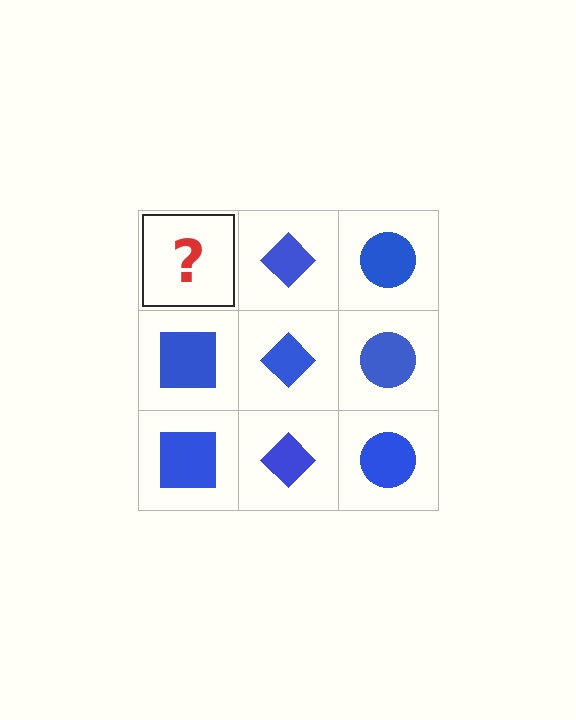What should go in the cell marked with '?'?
The missing cell should contain a blue square.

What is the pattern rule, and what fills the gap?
The rule is that each column has a consistent shape. The gap should be filled with a blue square.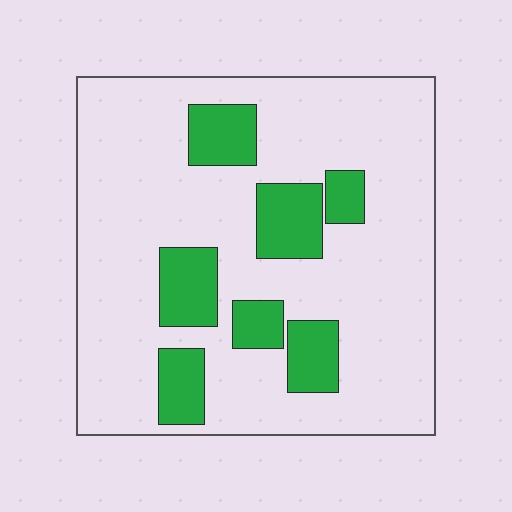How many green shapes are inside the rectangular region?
7.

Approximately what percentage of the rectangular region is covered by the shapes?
Approximately 20%.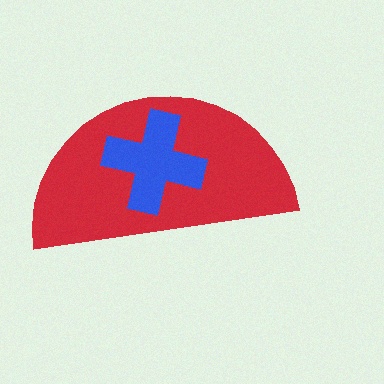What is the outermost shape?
The red semicircle.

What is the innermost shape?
The blue cross.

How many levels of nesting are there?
2.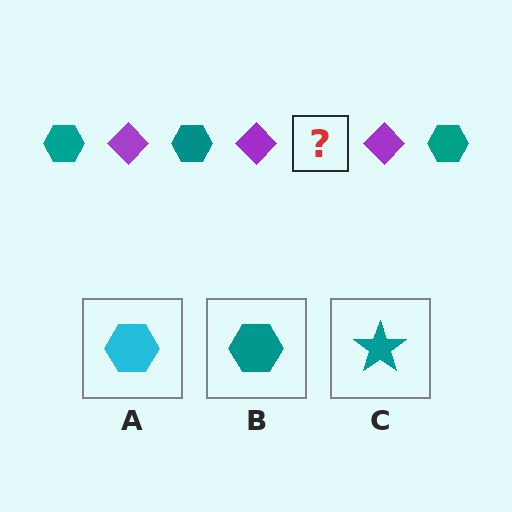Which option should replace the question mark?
Option B.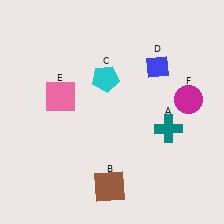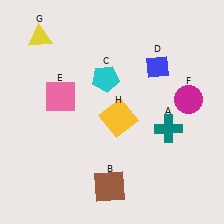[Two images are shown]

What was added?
A yellow triangle (G), a yellow square (H) were added in Image 2.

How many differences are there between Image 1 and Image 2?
There are 2 differences between the two images.